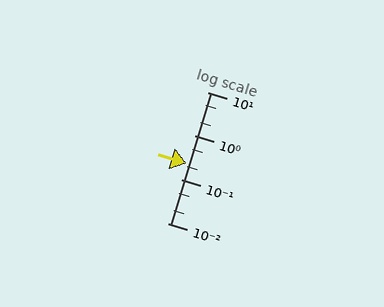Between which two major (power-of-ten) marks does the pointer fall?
The pointer is between 0.1 and 1.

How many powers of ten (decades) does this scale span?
The scale spans 3 decades, from 0.01 to 10.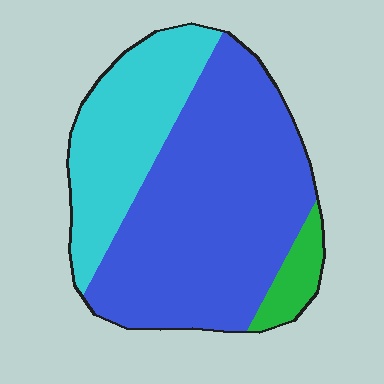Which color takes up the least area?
Green, at roughly 5%.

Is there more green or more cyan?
Cyan.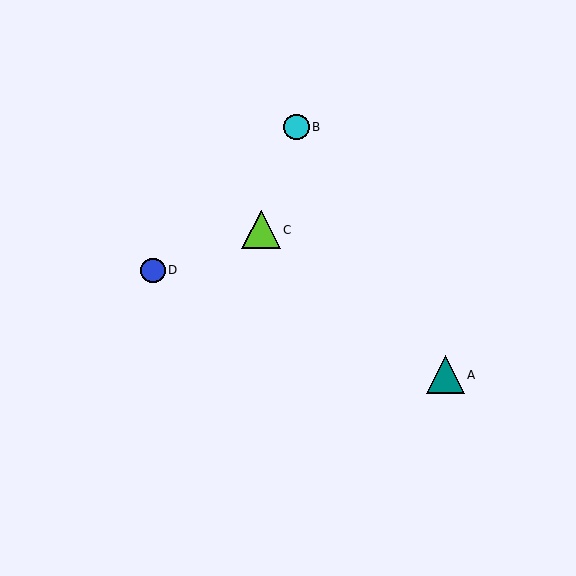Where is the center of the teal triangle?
The center of the teal triangle is at (445, 375).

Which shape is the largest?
The lime triangle (labeled C) is the largest.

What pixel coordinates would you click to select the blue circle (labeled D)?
Click at (153, 270) to select the blue circle D.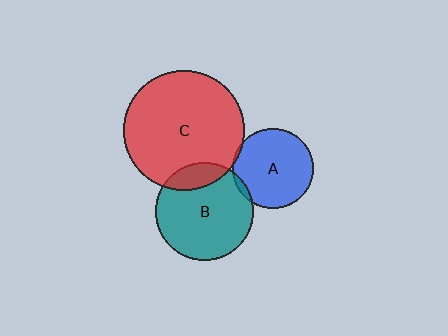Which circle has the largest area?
Circle C (red).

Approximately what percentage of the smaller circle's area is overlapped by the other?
Approximately 5%.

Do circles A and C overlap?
Yes.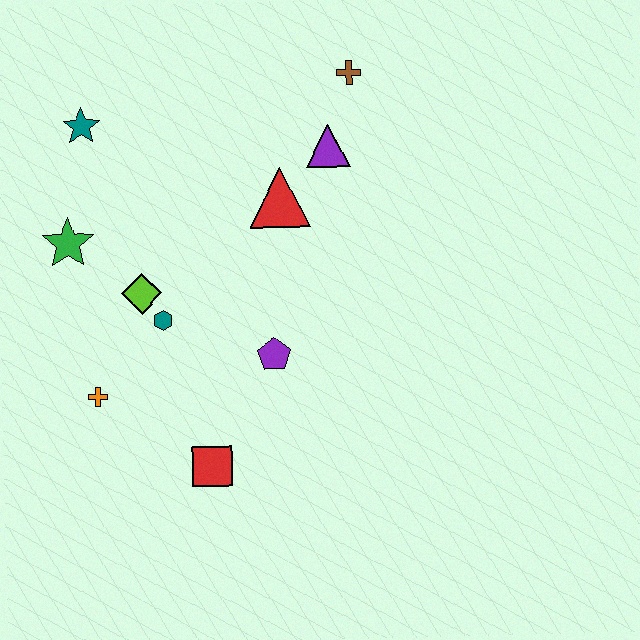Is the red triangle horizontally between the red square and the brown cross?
Yes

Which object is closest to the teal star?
The green star is closest to the teal star.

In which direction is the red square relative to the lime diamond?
The red square is below the lime diamond.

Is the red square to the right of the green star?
Yes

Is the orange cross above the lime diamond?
No